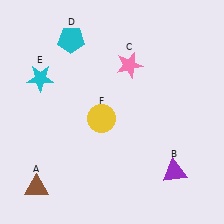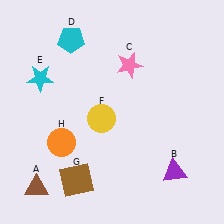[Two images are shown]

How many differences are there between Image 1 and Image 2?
There are 2 differences between the two images.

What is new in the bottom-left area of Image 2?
A brown square (G) was added in the bottom-left area of Image 2.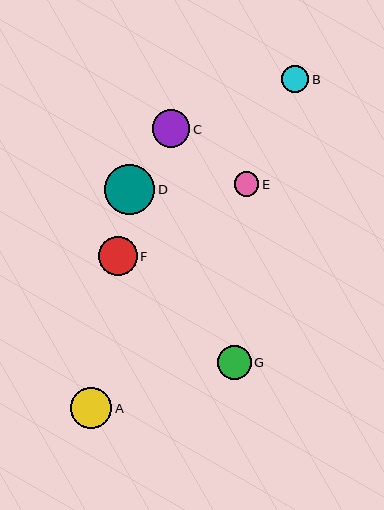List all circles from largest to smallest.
From largest to smallest: D, A, F, C, G, B, E.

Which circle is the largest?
Circle D is the largest with a size of approximately 50 pixels.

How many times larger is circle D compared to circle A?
Circle D is approximately 1.2 times the size of circle A.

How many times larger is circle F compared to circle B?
Circle F is approximately 1.4 times the size of circle B.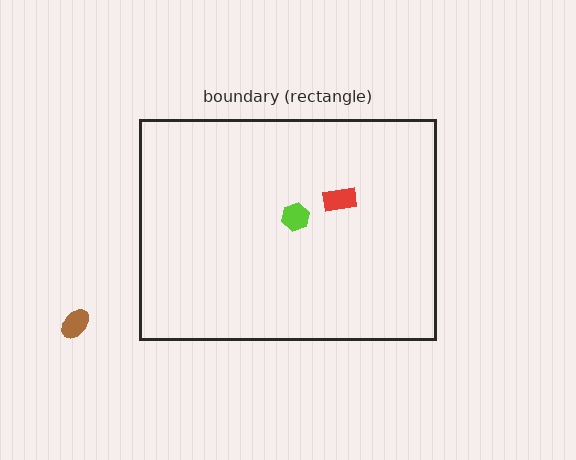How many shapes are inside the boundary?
2 inside, 1 outside.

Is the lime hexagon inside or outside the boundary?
Inside.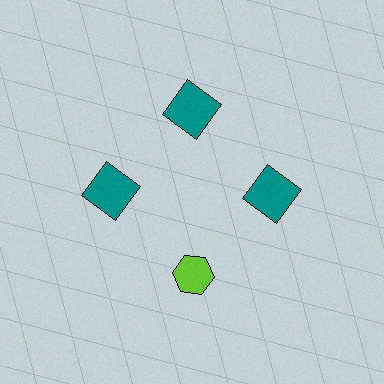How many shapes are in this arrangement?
There are 4 shapes arranged in a ring pattern.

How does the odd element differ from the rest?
It differs in both color (lime instead of teal) and shape (hexagon instead of square).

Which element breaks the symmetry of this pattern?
The lime hexagon at roughly the 6 o'clock position breaks the symmetry. All other shapes are teal squares.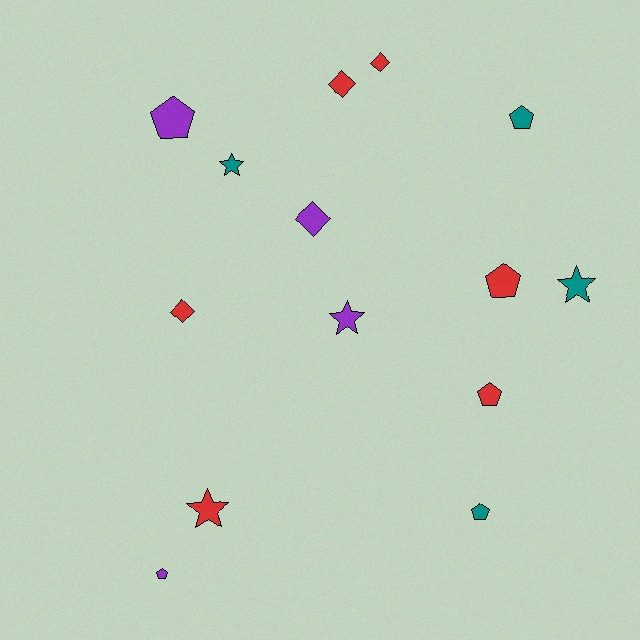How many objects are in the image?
There are 14 objects.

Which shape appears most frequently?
Pentagon, with 6 objects.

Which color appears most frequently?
Red, with 6 objects.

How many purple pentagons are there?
There are 2 purple pentagons.